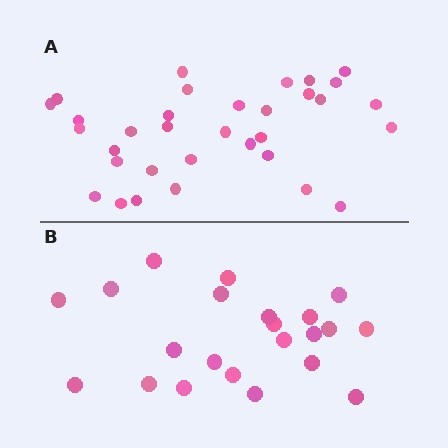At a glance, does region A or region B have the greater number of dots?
Region A (the top region) has more dots.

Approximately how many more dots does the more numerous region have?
Region A has roughly 12 or so more dots than region B.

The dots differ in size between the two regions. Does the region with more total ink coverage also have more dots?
No. Region B has more total ink coverage because its dots are larger, but region A actually contains more individual dots. Total area can be misleading — the number of items is what matters here.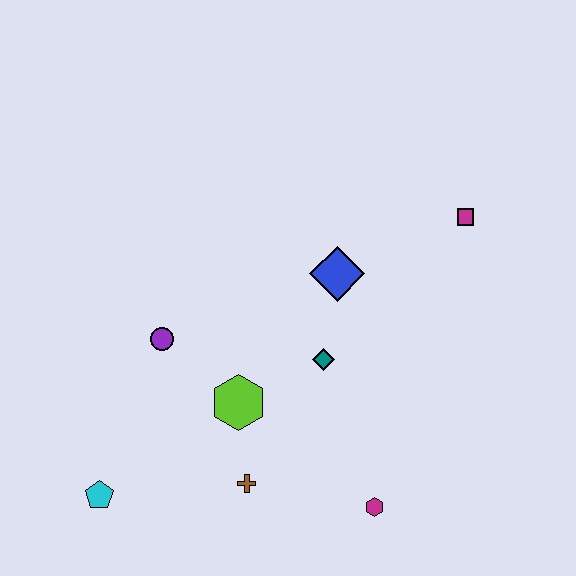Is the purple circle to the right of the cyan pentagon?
Yes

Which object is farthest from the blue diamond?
The cyan pentagon is farthest from the blue diamond.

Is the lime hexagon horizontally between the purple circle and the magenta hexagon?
Yes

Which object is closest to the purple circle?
The lime hexagon is closest to the purple circle.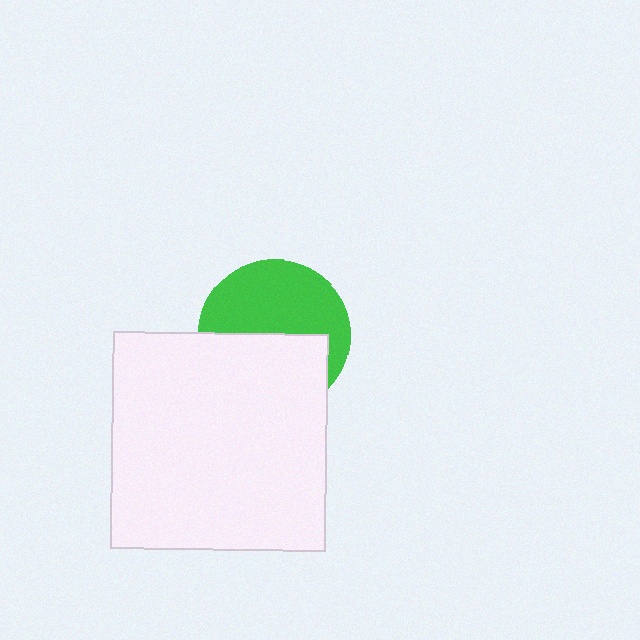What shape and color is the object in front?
The object in front is a white rectangle.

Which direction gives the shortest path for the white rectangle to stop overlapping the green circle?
Moving down gives the shortest separation.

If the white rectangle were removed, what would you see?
You would see the complete green circle.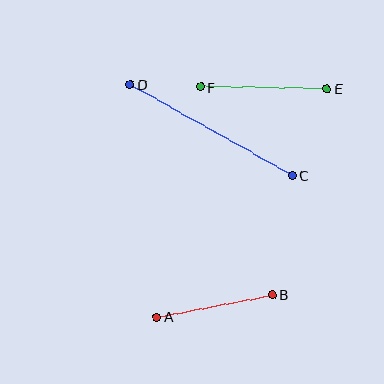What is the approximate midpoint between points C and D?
The midpoint is at approximately (211, 130) pixels.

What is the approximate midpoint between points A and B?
The midpoint is at approximately (214, 306) pixels.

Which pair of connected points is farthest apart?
Points C and D are farthest apart.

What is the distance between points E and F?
The distance is approximately 126 pixels.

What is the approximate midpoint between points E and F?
The midpoint is at approximately (264, 88) pixels.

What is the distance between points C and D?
The distance is approximately 186 pixels.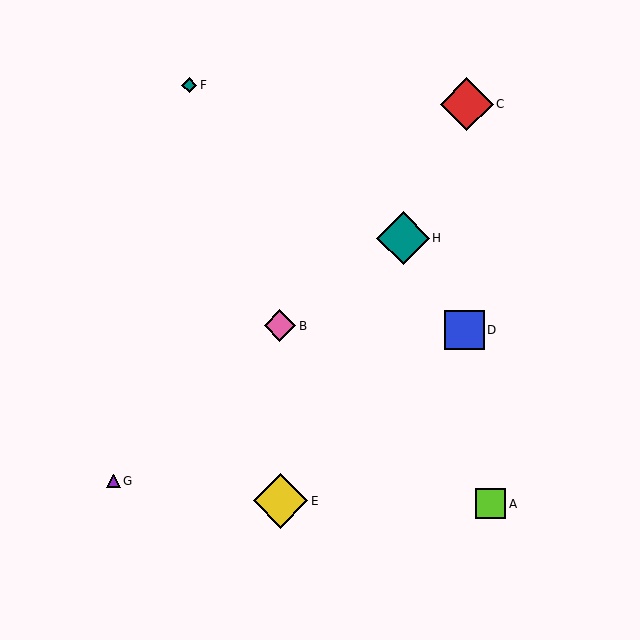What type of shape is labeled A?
Shape A is a lime square.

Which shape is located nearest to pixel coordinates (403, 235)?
The teal diamond (labeled H) at (403, 238) is nearest to that location.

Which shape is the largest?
The yellow diamond (labeled E) is the largest.